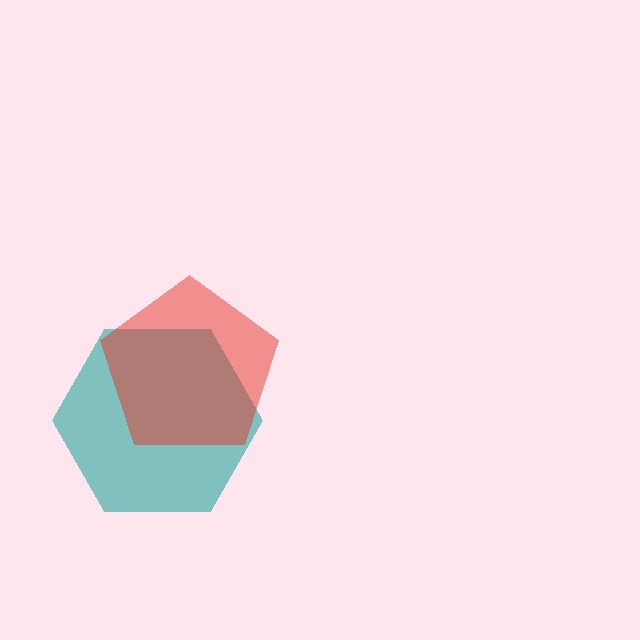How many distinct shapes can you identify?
There are 2 distinct shapes: a teal hexagon, a red pentagon.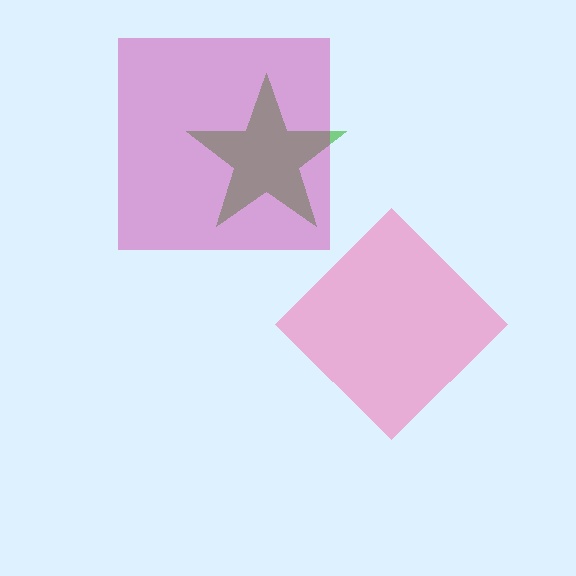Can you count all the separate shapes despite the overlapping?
Yes, there are 3 separate shapes.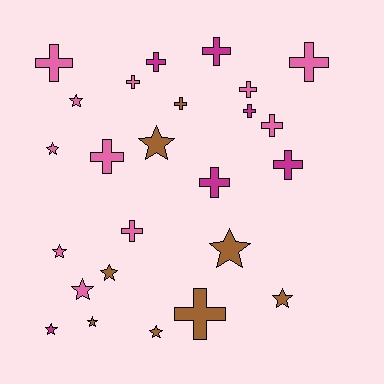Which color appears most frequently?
Pink, with 11 objects.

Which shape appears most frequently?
Cross, with 14 objects.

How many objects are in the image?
There are 25 objects.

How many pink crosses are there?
There are 7 pink crosses.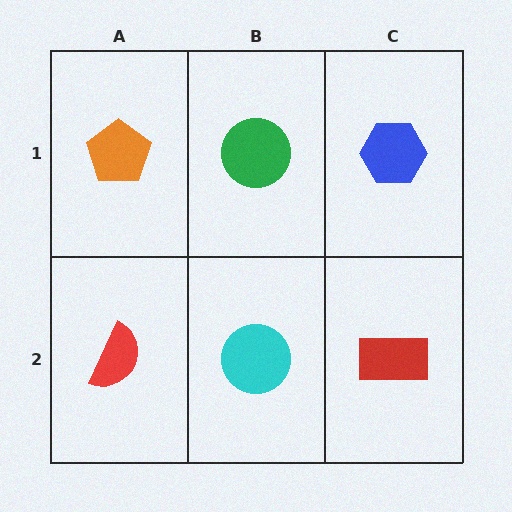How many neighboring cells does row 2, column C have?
2.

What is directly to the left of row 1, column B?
An orange pentagon.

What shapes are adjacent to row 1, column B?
A cyan circle (row 2, column B), an orange pentagon (row 1, column A), a blue hexagon (row 1, column C).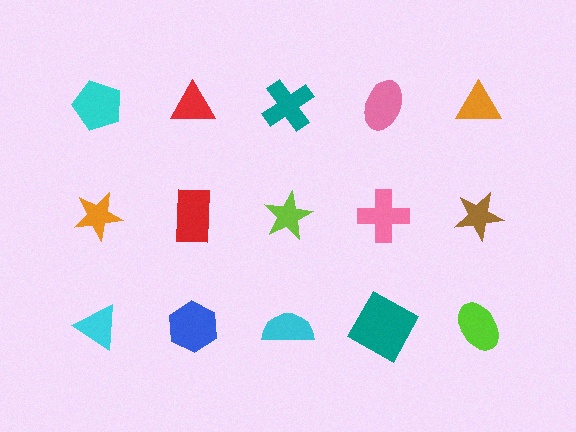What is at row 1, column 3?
A teal cross.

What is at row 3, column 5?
A lime ellipse.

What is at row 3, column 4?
A teal square.